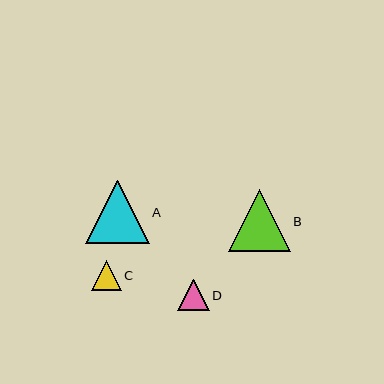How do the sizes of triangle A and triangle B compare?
Triangle A and triangle B are approximately the same size.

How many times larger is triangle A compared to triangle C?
Triangle A is approximately 2.1 times the size of triangle C.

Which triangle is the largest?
Triangle A is the largest with a size of approximately 64 pixels.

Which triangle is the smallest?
Triangle C is the smallest with a size of approximately 30 pixels.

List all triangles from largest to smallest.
From largest to smallest: A, B, D, C.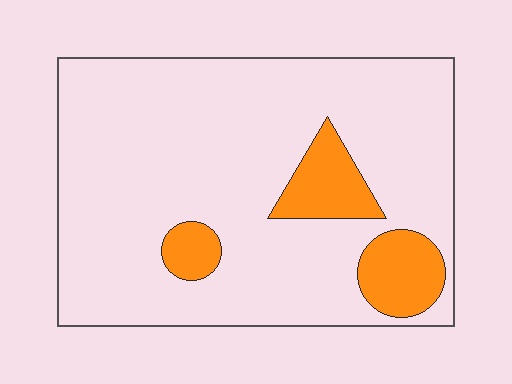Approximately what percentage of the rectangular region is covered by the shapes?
Approximately 15%.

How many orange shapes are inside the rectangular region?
3.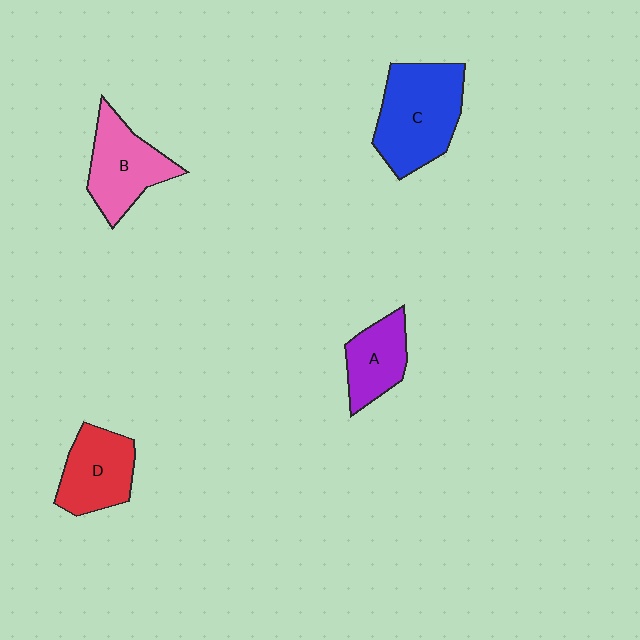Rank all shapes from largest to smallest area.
From largest to smallest: C (blue), B (pink), D (red), A (purple).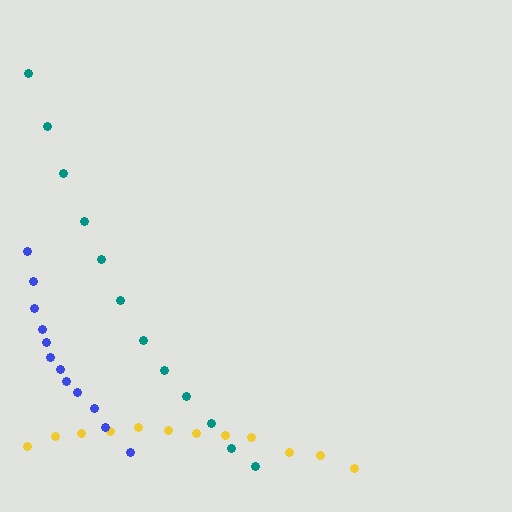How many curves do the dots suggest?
There are 3 distinct paths.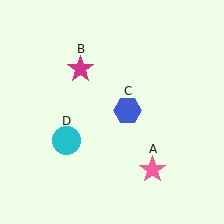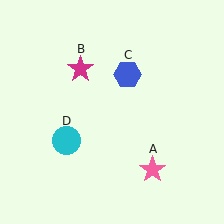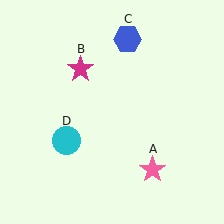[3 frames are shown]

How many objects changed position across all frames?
1 object changed position: blue hexagon (object C).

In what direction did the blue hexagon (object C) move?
The blue hexagon (object C) moved up.